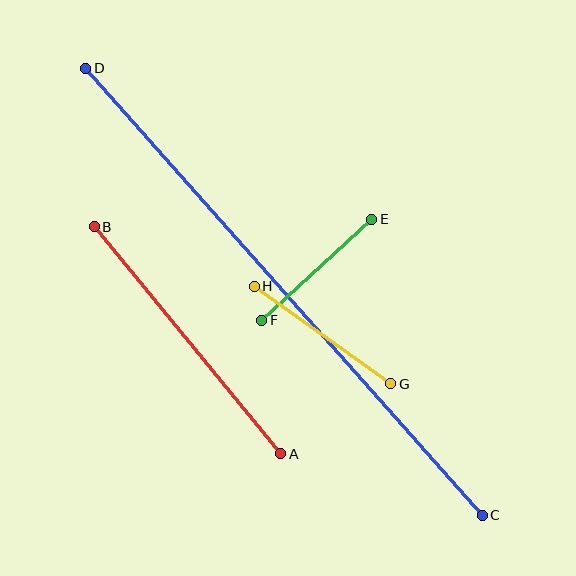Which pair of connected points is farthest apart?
Points C and D are farthest apart.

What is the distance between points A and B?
The distance is approximately 294 pixels.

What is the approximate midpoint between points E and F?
The midpoint is at approximately (317, 270) pixels.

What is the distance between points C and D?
The distance is approximately 598 pixels.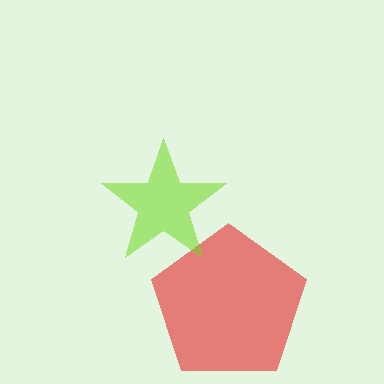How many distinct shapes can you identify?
There are 2 distinct shapes: a red pentagon, a lime star.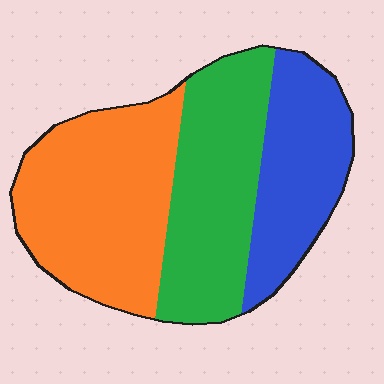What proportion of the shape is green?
Green covers roughly 35% of the shape.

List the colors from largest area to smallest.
From largest to smallest: orange, green, blue.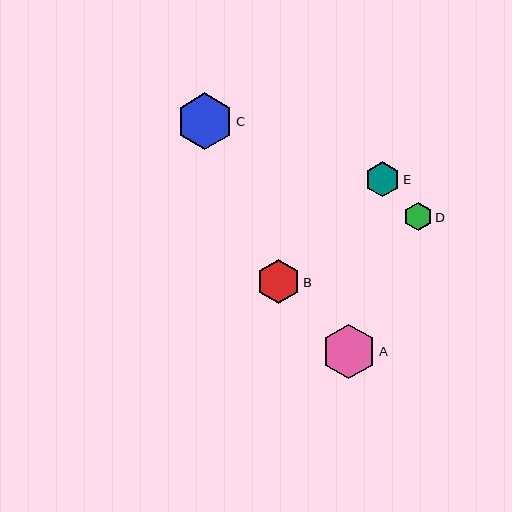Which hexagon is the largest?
Hexagon C is the largest with a size of approximately 57 pixels.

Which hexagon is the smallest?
Hexagon D is the smallest with a size of approximately 28 pixels.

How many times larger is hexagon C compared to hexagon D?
Hexagon C is approximately 2.0 times the size of hexagon D.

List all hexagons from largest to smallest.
From largest to smallest: C, A, B, E, D.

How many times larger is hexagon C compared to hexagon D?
Hexagon C is approximately 2.0 times the size of hexagon D.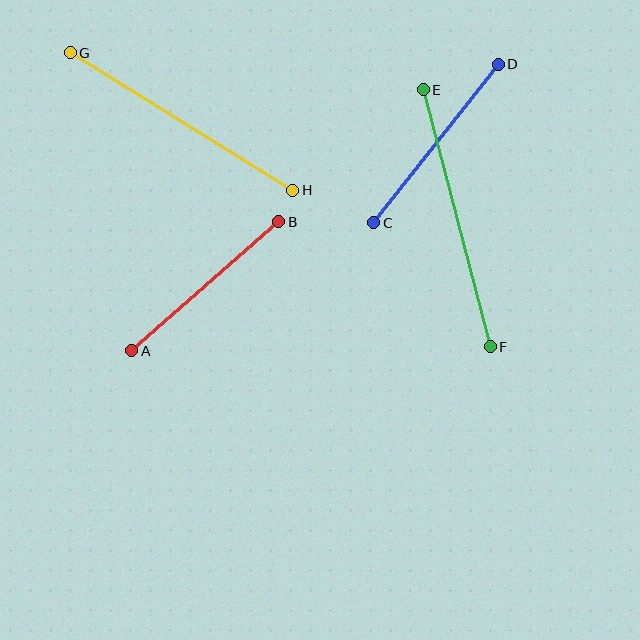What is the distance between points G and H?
The distance is approximately 262 pixels.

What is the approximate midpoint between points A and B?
The midpoint is at approximately (205, 286) pixels.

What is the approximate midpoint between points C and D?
The midpoint is at approximately (436, 144) pixels.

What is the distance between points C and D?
The distance is approximately 202 pixels.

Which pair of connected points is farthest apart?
Points E and F are farthest apart.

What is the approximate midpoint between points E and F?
The midpoint is at approximately (457, 218) pixels.